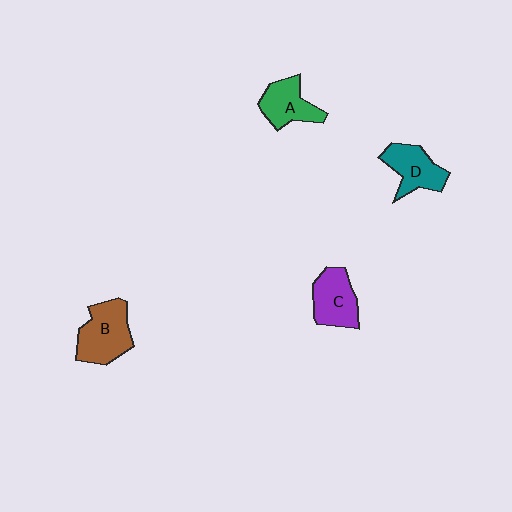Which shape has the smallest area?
Shape A (green).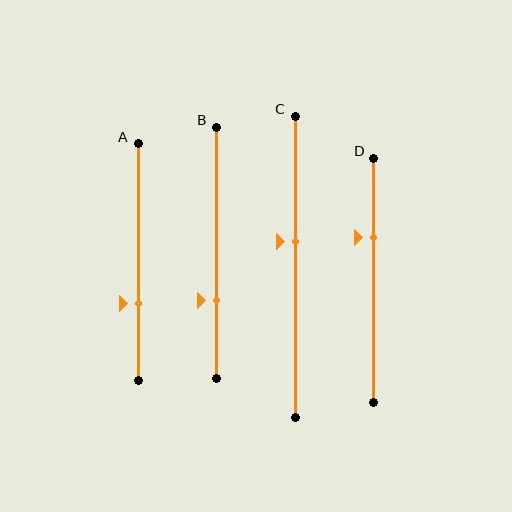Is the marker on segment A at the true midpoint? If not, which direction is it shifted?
No, the marker on segment A is shifted downward by about 18% of the segment length.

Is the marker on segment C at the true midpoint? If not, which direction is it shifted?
No, the marker on segment C is shifted upward by about 9% of the segment length.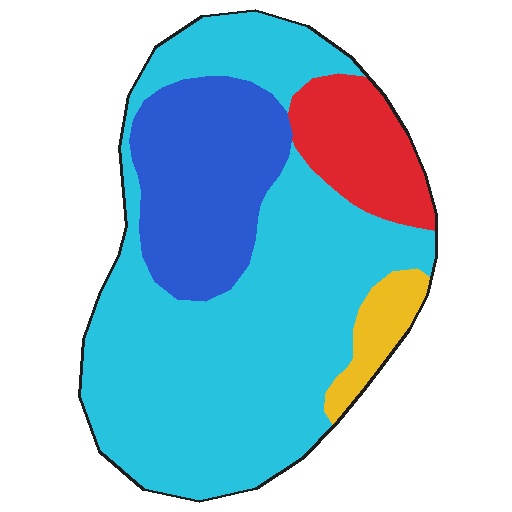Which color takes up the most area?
Cyan, at roughly 60%.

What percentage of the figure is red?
Red takes up about one eighth (1/8) of the figure.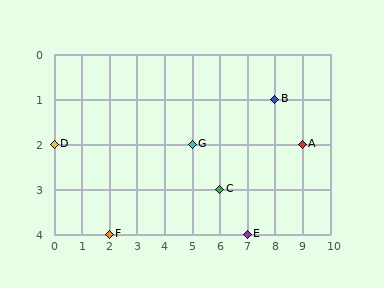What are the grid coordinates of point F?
Point F is at grid coordinates (2, 4).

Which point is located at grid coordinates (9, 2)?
Point A is at (9, 2).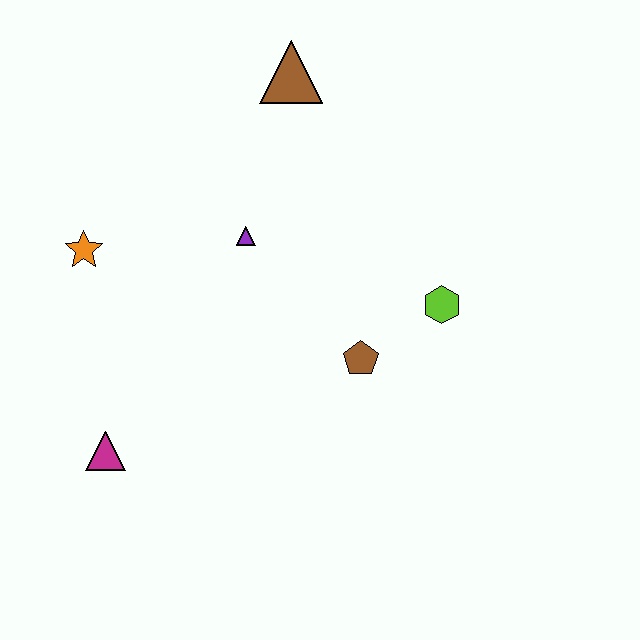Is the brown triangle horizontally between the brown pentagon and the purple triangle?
Yes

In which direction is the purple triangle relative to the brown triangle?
The purple triangle is below the brown triangle.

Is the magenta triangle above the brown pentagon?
No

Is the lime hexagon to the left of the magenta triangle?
No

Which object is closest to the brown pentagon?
The lime hexagon is closest to the brown pentagon.